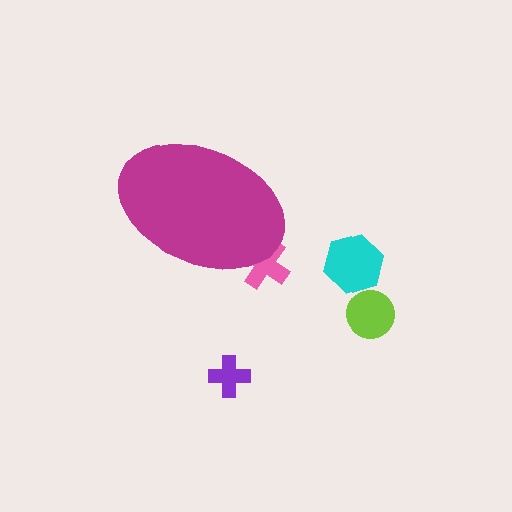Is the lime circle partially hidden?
No, the lime circle is fully visible.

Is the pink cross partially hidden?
Yes, the pink cross is partially hidden behind the magenta ellipse.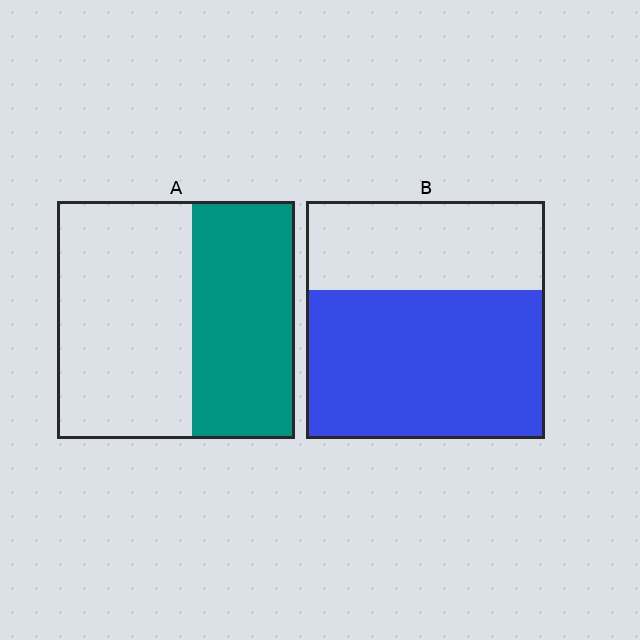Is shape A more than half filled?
No.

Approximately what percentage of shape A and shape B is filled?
A is approximately 45% and B is approximately 65%.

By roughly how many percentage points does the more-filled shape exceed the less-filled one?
By roughly 20 percentage points (B over A).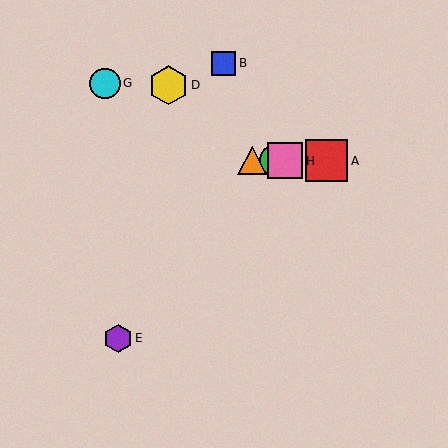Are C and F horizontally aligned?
Yes, both are at y≈161.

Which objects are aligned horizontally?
Objects A, C, F, H are aligned horizontally.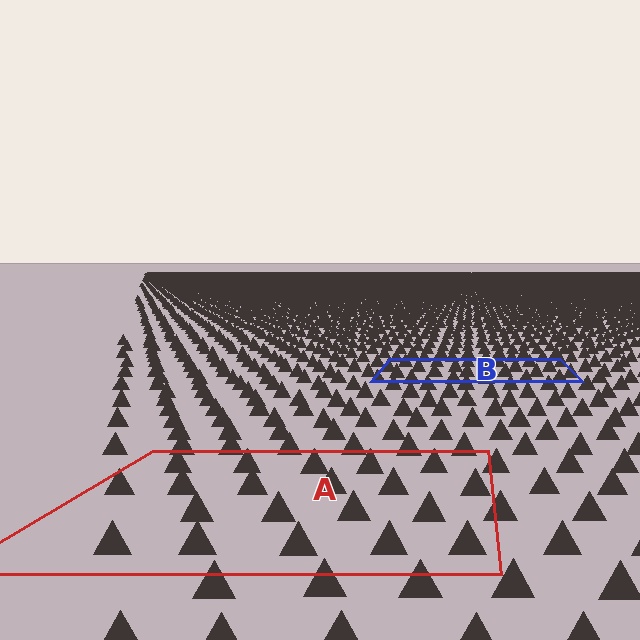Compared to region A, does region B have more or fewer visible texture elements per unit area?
Region B has more texture elements per unit area — they are packed more densely because it is farther away.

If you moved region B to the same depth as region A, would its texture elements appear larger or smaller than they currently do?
They would appear larger. At a closer depth, the same texture elements are projected at a bigger on-screen size.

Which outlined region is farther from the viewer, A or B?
Region B is farther from the viewer — the texture elements inside it appear smaller and more densely packed.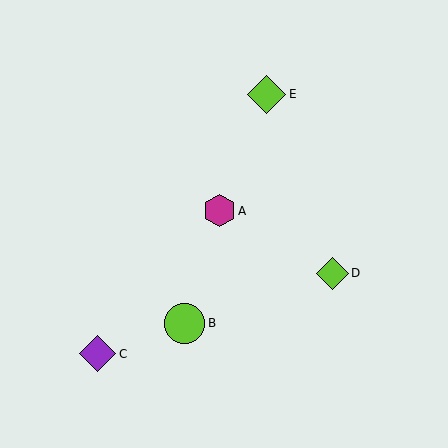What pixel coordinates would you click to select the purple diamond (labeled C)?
Click at (97, 354) to select the purple diamond C.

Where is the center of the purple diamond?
The center of the purple diamond is at (97, 354).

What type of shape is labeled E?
Shape E is a lime diamond.